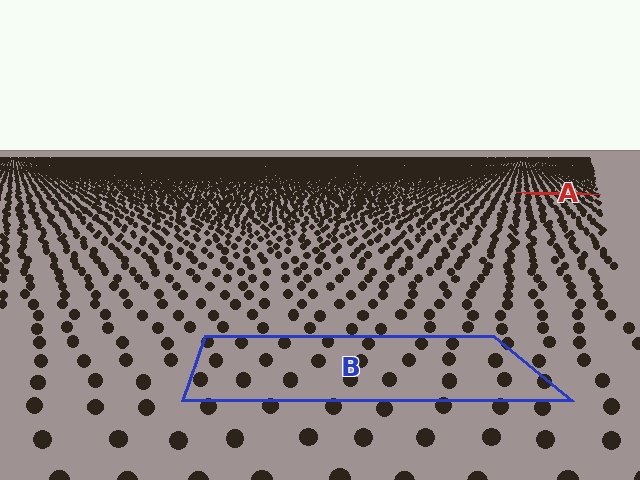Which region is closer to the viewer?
Region B is closer. The texture elements there are larger and more spread out.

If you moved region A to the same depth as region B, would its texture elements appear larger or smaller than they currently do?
They would appear larger. At a closer depth, the same texture elements are projected at a bigger on-screen size.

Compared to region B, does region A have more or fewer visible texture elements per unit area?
Region A has more texture elements per unit area — they are packed more densely because it is farther away.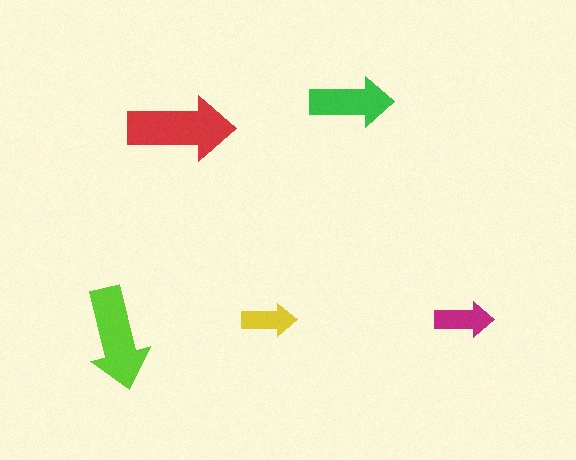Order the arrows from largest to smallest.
the red one, the lime one, the green one, the magenta one, the yellow one.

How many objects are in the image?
There are 5 objects in the image.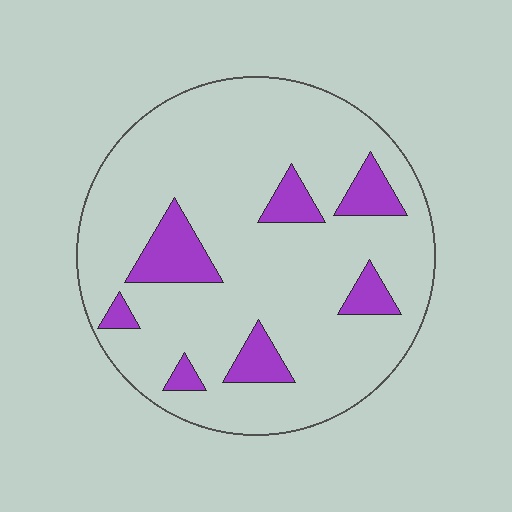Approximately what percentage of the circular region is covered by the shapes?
Approximately 15%.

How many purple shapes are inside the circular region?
7.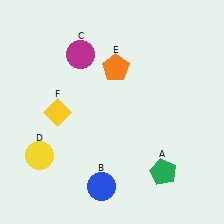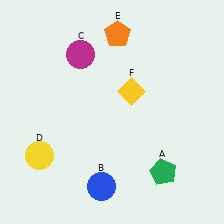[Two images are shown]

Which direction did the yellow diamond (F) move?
The yellow diamond (F) moved right.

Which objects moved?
The objects that moved are: the orange pentagon (E), the yellow diamond (F).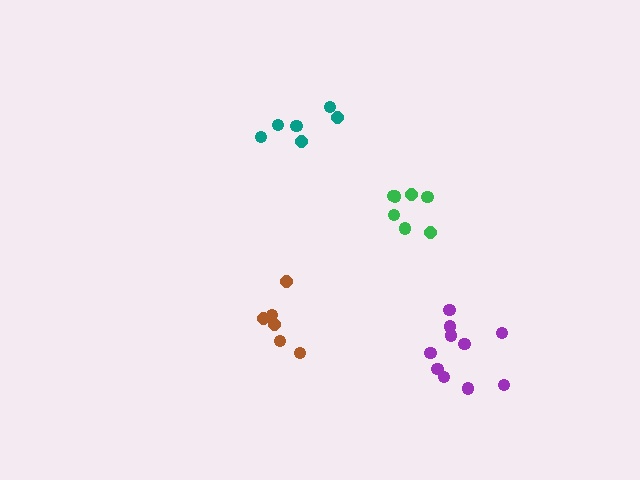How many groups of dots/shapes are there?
There are 4 groups.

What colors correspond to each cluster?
The clusters are colored: teal, brown, purple, green.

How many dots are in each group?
Group 1: 6 dots, Group 2: 6 dots, Group 3: 10 dots, Group 4: 7 dots (29 total).